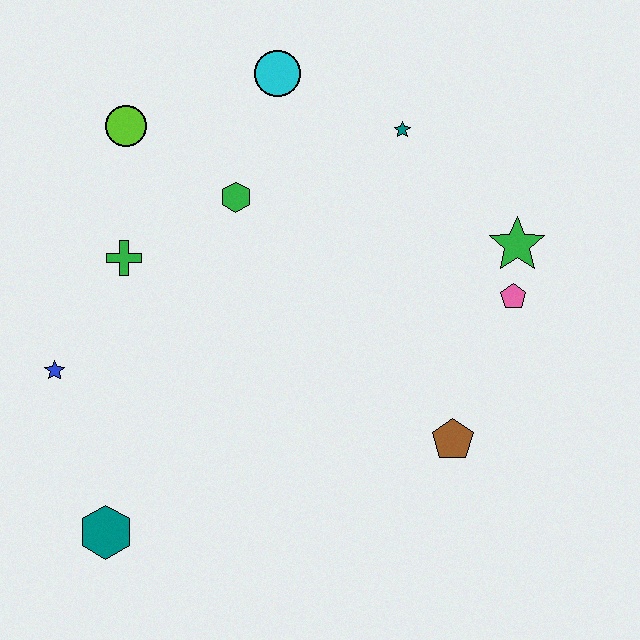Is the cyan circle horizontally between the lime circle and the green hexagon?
No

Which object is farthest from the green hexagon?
The teal hexagon is farthest from the green hexagon.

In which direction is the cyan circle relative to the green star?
The cyan circle is to the left of the green star.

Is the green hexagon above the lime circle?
No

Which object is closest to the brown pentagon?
The pink pentagon is closest to the brown pentagon.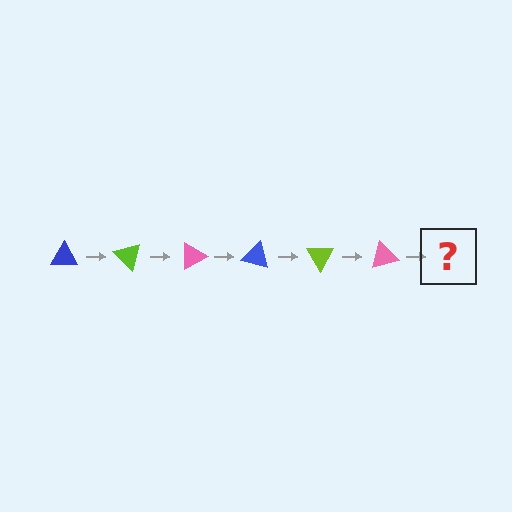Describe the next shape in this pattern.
It should be a blue triangle, rotated 270 degrees from the start.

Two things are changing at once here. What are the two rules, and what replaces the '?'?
The two rules are that it rotates 45 degrees each step and the color cycles through blue, lime, and pink. The '?' should be a blue triangle, rotated 270 degrees from the start.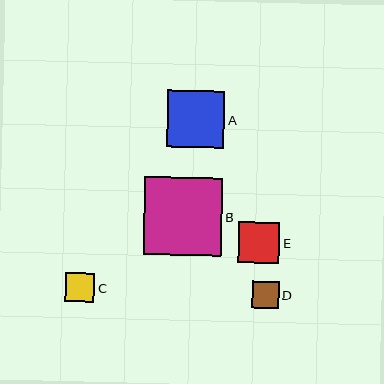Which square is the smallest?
Square D is the smallest with a size of approximately 27 pixels.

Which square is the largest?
Square B is the largest with a size of approximately 78 pixels.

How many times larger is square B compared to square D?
Square B is approximately 2.9 times the size of square D.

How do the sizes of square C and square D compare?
Square C and square D are approximately the same size.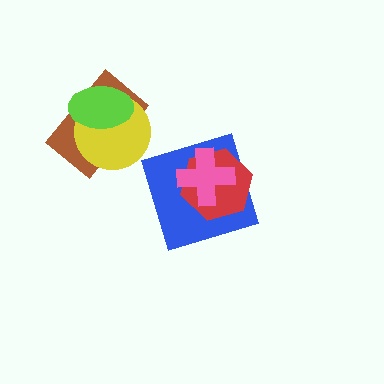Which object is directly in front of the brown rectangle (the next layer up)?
The yellow circle is directly in front of the brown rectangle.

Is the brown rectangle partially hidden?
Yes, it is partially covered by another shape.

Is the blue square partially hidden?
Yes, it is partially covered by another shape.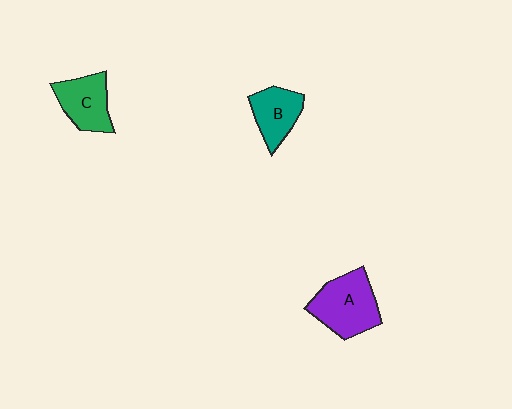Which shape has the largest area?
Shape A (purple).